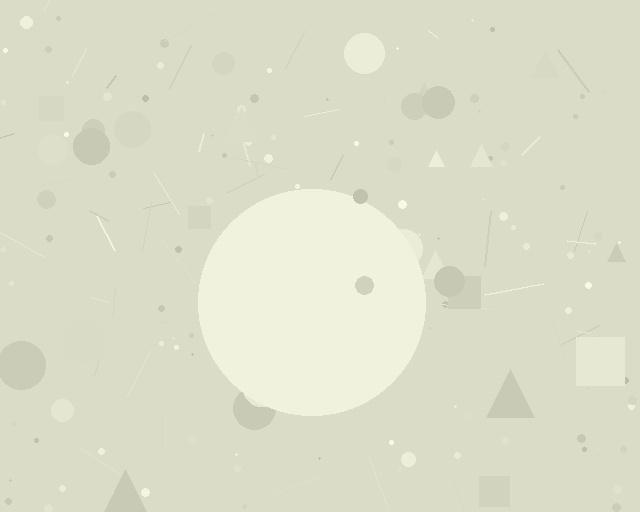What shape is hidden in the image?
A circle is hidden in the image.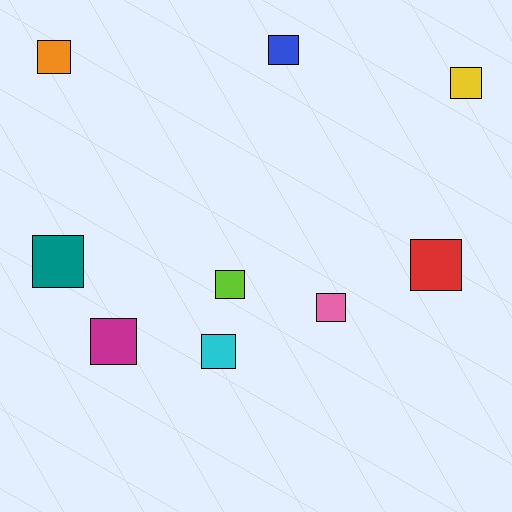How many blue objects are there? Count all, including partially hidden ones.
There is 1 blue object.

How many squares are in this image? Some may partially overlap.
There are 9 squares.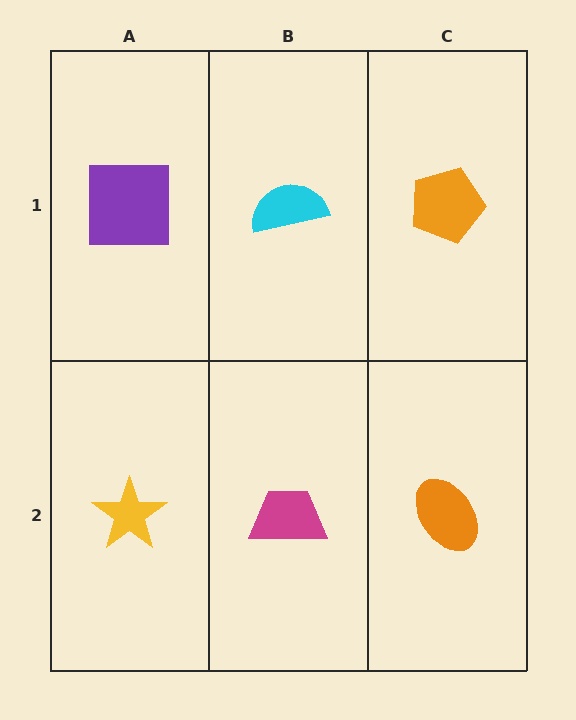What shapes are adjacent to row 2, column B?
A cyan semicircle (row 1, column B), a yellow star (row 2, column A), an orange ellipse (row 2, column C).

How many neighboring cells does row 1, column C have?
2.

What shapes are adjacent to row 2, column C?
An orange pentagon (row 1, column C), a magenta trapezoid (row 2, column B).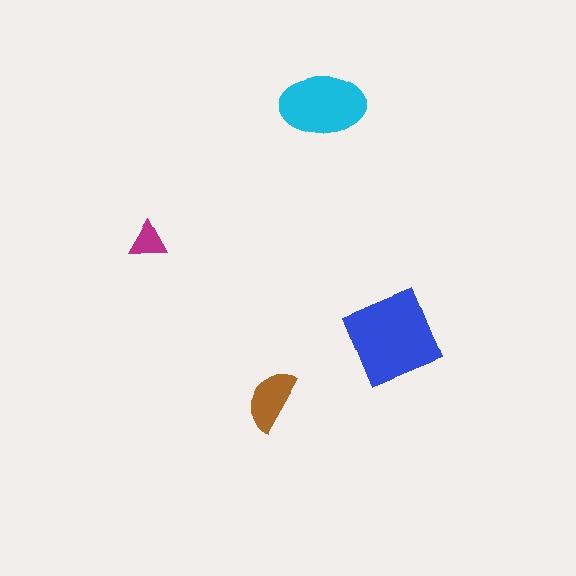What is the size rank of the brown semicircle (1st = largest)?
3rd.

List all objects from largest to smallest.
The blue square, the cyan ellipse, the brown semicircle, the magenta triangle.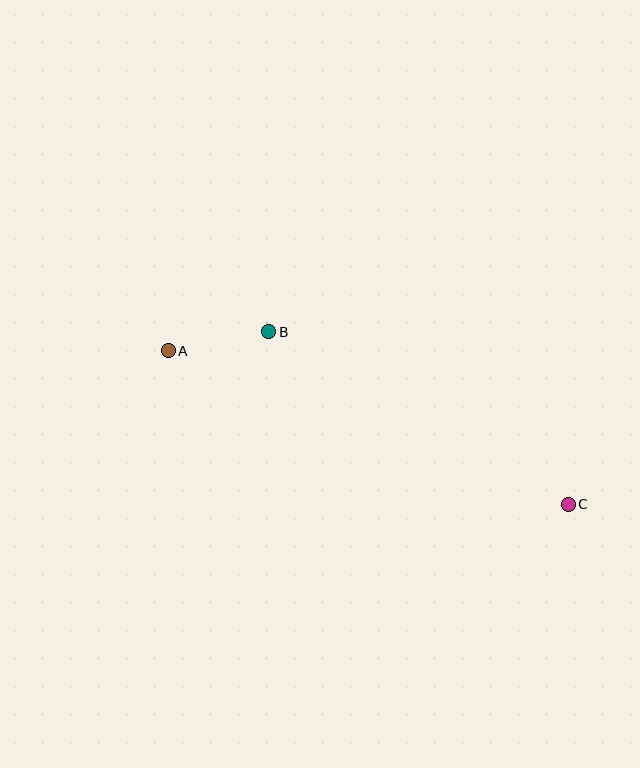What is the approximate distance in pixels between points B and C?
The distance between B and C is approximately 346 pixels.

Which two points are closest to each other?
Points A and B are closest to each other.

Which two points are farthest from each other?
Points A and C are farthest from each other.